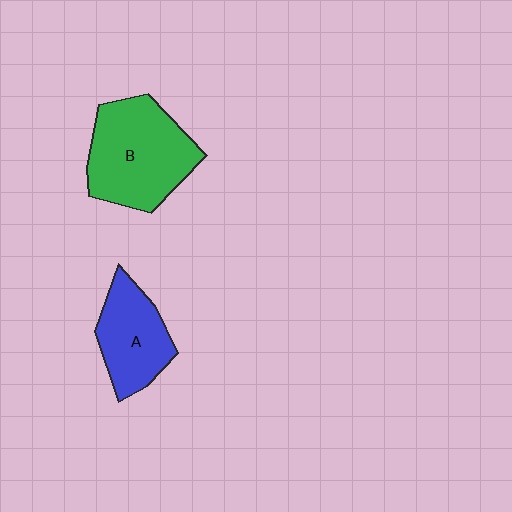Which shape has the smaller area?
Shape A (blue).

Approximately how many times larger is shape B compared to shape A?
Approximately 1.5 times.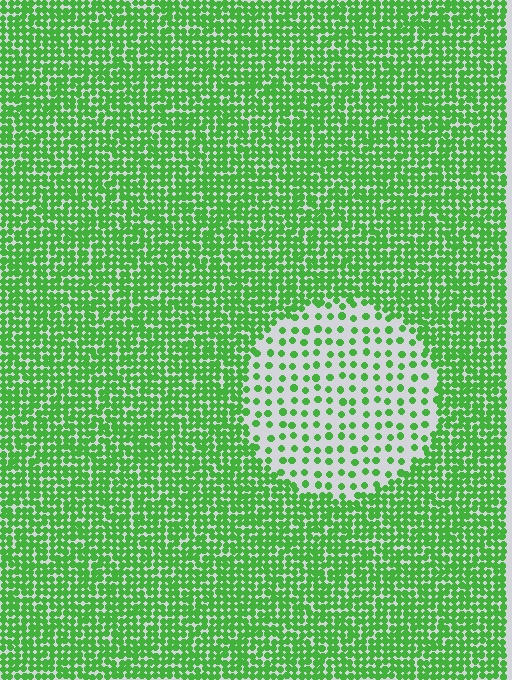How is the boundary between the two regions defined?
The boundary is defined by a change in element density (approximately 3.0x ratio). All elements are the same color, size, and shape.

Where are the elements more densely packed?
The elements are more densely packed outside the circle boundary.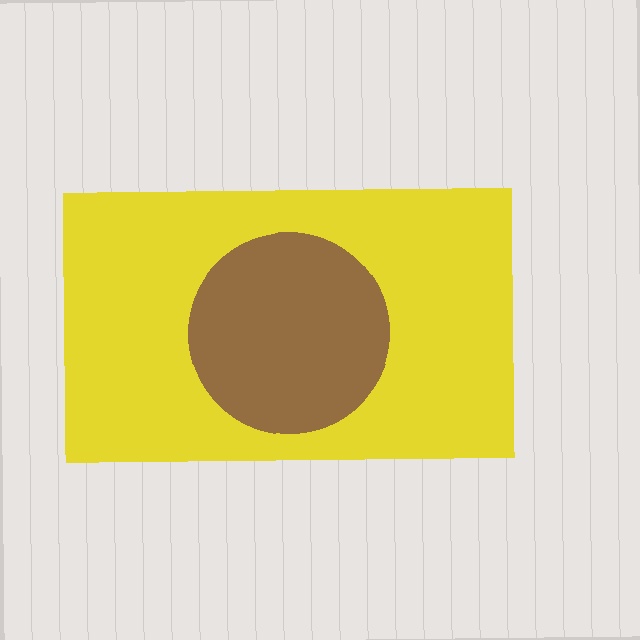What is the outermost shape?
The yellow rectangle.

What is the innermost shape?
The brown circle.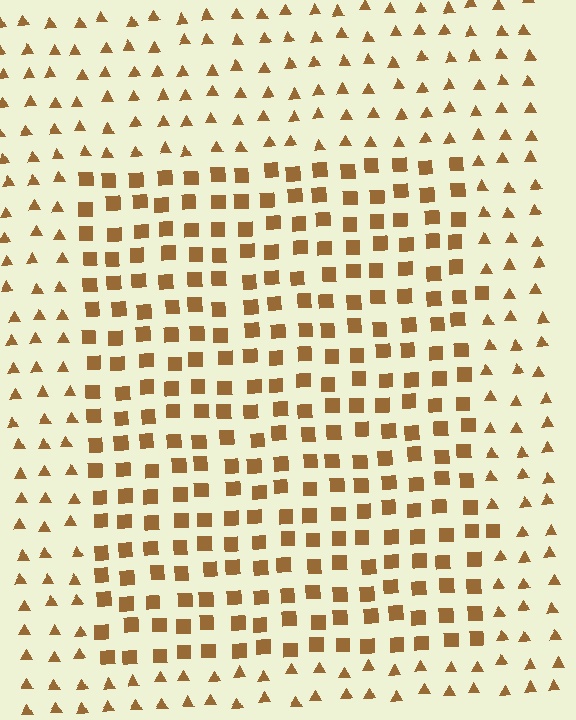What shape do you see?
I see a rectangle.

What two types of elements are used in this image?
The image uses squares inside the rectangle region and triangles outside it.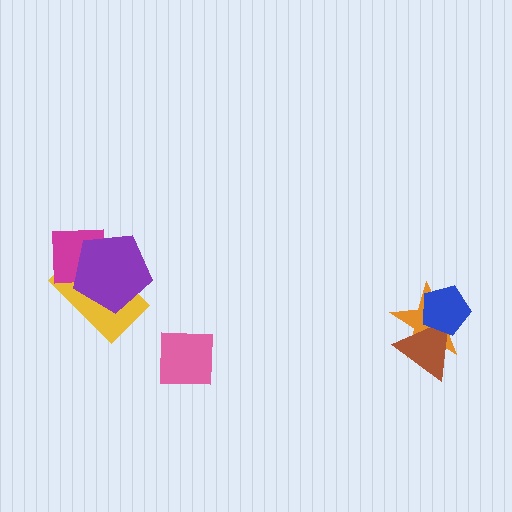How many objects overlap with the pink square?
0 objects overlap with the pink square.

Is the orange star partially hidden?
Yes, it is partially covered by another shape.